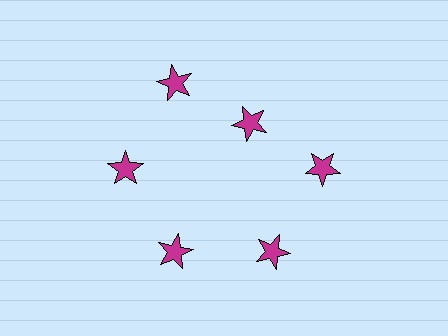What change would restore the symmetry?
The symmetry would be restored by moving it outward, back onto the ring so that all 6 stars sit at equal angles and equal distance from the center.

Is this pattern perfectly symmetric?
No. The 6 magenta stars are arranged in a ring, but one element near the 1 o'clock position is pulled inward toward the center, breaking the 6-fold rotational symmetry.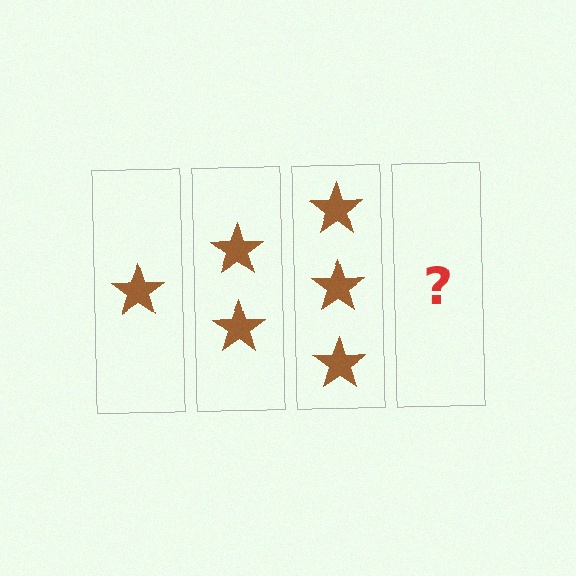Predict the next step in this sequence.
The next step is 4 stars.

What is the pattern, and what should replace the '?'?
The pattern is that each step adds one more star. The '?' should be 4 stars.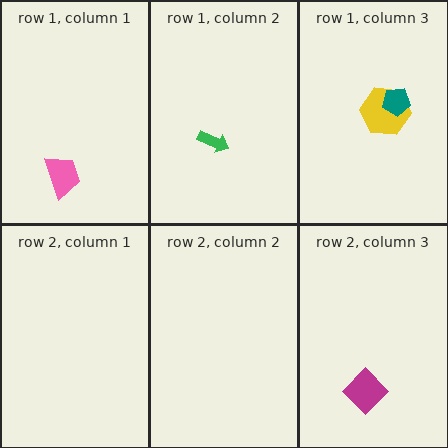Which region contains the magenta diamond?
The row 2, column 3 region.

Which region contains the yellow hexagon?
The row 1, column 3 region.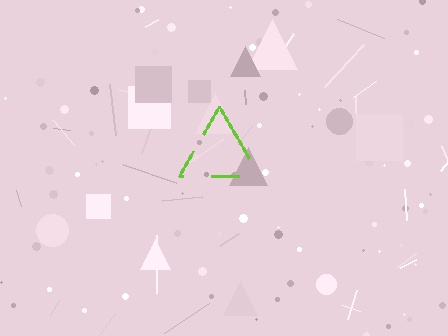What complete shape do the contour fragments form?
The contour fragments form a triangle.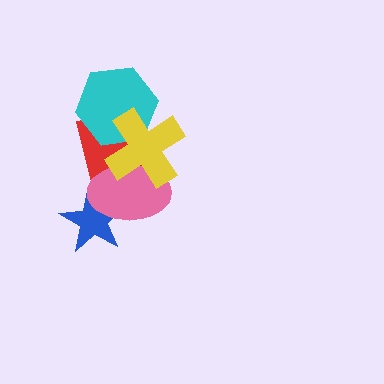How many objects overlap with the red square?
3 objects overlap with the red square.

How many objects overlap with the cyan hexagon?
2 objects overlap with the cyan hexagon.